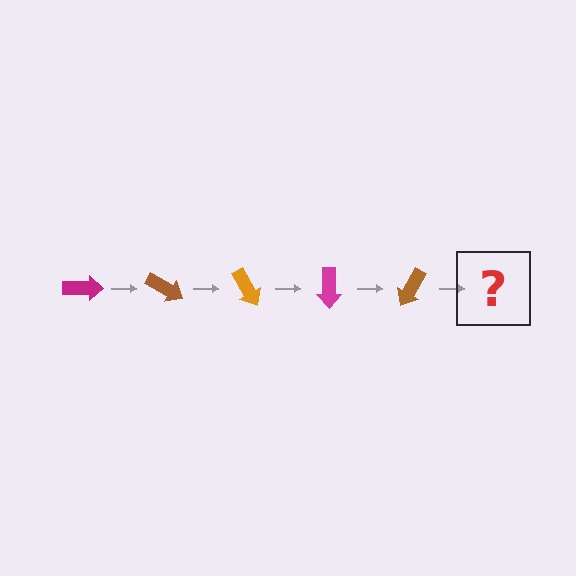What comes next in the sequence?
The next element should be an orange arrow, rotated 150 degrees from the start.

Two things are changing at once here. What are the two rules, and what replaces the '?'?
The two rules are that it rotates 30 degrees each step and the color cycles through magenta, brown, and orange. The '?' should be an orange arrow, rotated 150 degrees from the start.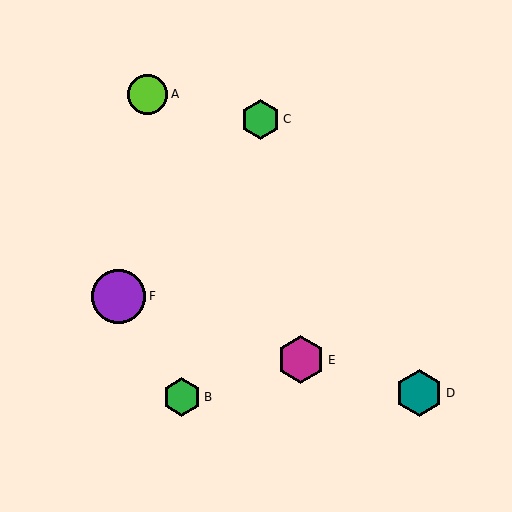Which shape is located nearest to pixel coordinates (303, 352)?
The magenta hexagon (labeled E) at (301, 360) is nearest to that location.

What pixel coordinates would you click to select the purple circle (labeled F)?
Click at (118, 296) to select the purple circle F.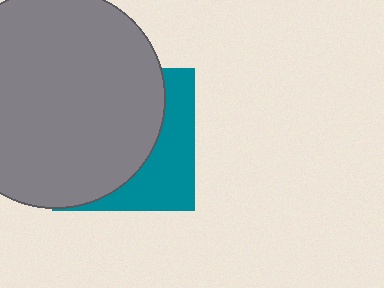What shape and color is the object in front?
The object in front is a gray circle.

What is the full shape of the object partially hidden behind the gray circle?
The partially hidden object is a teal square.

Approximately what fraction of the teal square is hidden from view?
Roughly 65% of the teal square is hidden behind the gray circle.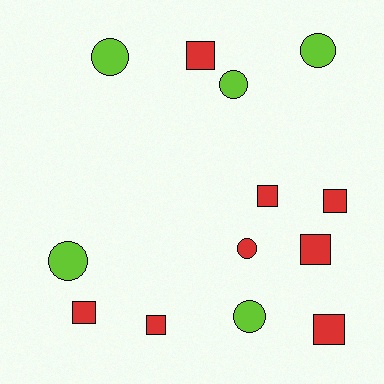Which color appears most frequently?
Red, with 8 objects.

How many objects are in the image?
There are 13 objects.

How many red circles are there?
There is 1 red circle.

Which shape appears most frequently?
Square, with 7 objects.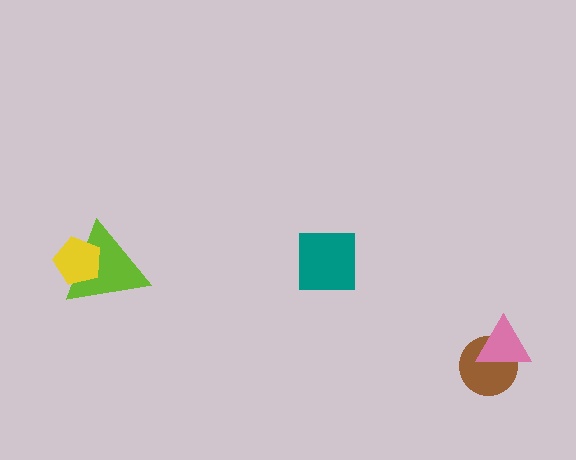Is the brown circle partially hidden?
Yes, it is partially covered by another shape.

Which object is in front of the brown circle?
The pink triangle is in front of the brown circle.